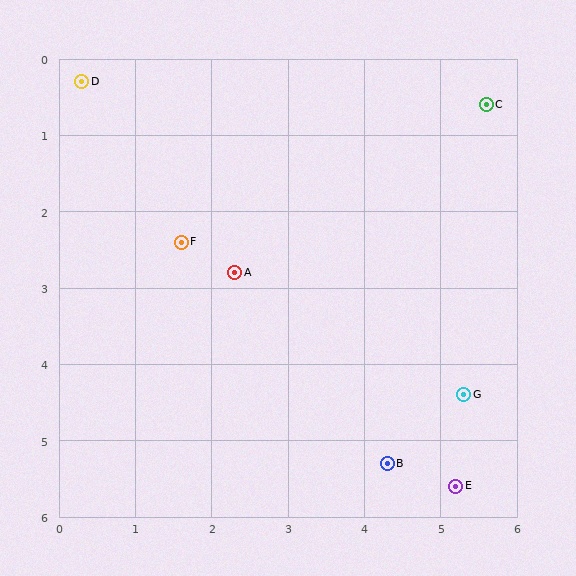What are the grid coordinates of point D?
Point D is at approximately (0.3, 0.3).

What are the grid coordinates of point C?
Point C is at approximately (5.6, 0.6).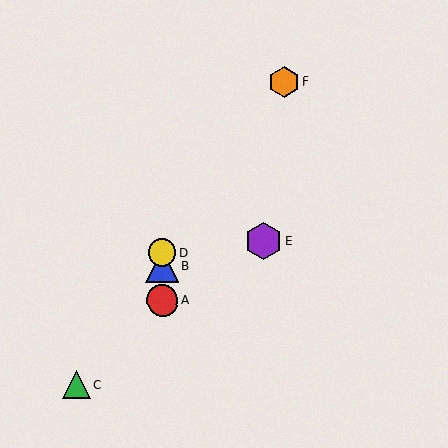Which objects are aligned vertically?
Objects A, B, D are aligned vertically.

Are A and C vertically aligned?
No, A is at x≈163 and C is at x≈77.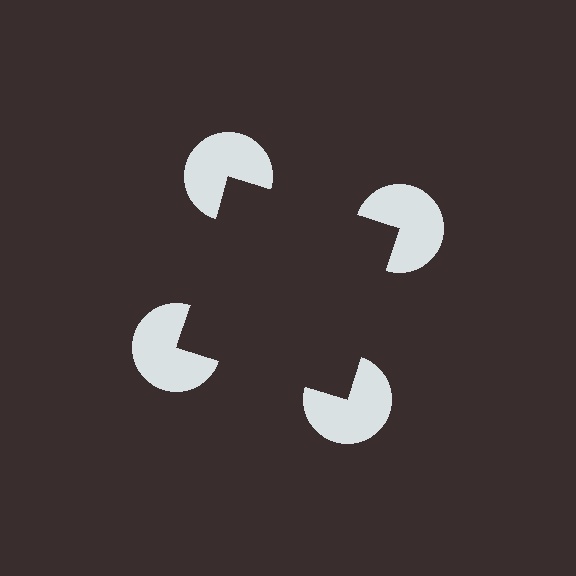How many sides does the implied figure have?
4 sides.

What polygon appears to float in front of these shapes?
An illusory square — its edges are inferred from the aligned wedge cuts in the pac-man discs, not physically drawn.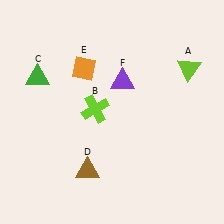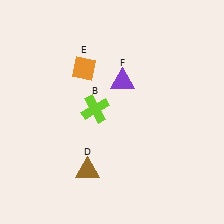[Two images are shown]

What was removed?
The green triangle (C), the lime triangle (A) were removed in Image 2.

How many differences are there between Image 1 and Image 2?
There are 2 differences between the two images.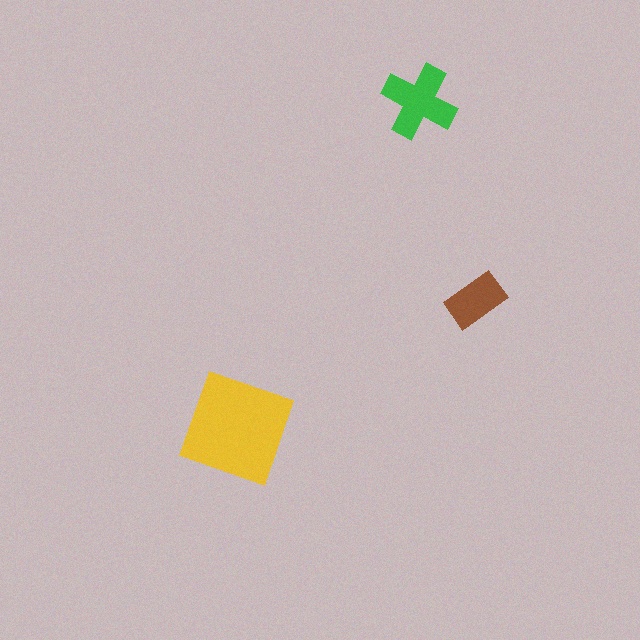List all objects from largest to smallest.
The yellow diamond, the green cross, the brown rectangle.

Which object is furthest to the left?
The yellow diamond is leftmost.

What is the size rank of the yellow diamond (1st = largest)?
1st.